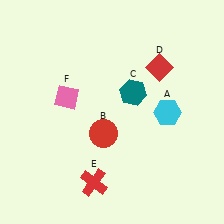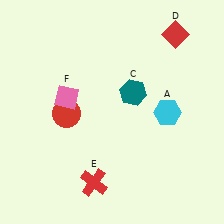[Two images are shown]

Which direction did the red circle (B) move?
The red circle (B) moved left.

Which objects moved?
The objects that moved are: the red circle (B), the red diamond (D).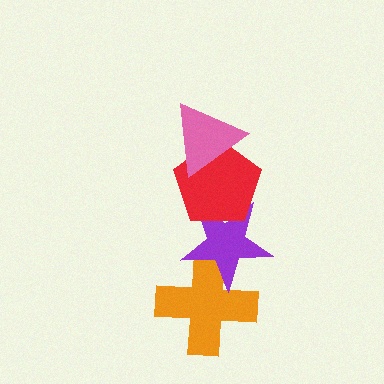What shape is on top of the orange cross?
The purple star is on top of the orange cross.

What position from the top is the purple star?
The purple star is 3rd from the top.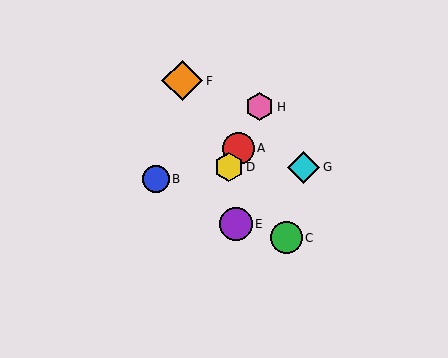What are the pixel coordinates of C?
Object C is at (286, 238).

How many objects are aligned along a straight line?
3 objects (A, D, H) are aligned along a straight line.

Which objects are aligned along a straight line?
Objects A, D, H are aligned along a straight line.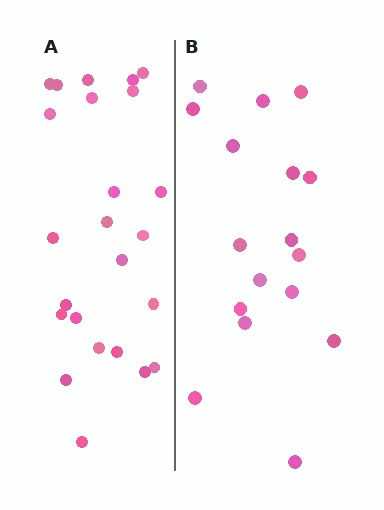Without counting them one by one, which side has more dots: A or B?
Region A (the left region) has more dots.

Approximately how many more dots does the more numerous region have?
Region A has roughly 8 or so more dots than region B.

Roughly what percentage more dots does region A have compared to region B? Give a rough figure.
About 40% more.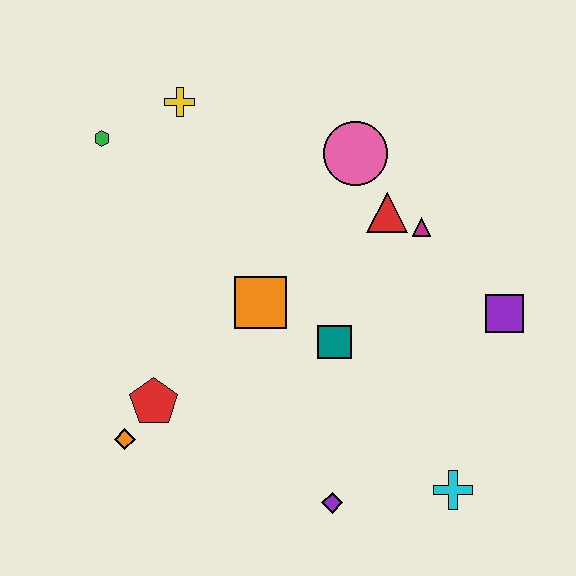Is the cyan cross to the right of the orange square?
Yes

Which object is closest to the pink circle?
The red triangle is closest to the pink circle.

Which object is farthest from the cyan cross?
The green hexagon is farthest from the cyan cross.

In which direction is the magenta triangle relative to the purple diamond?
The magenta triangle is above the purple diamond.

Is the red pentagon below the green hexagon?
Yes